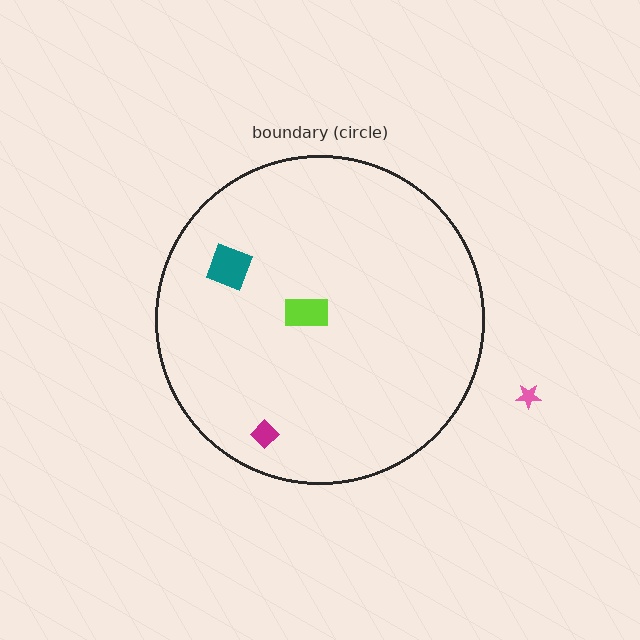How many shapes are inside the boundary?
3 inside, 1 outside.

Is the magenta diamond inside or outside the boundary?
Inside.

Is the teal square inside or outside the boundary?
Inside.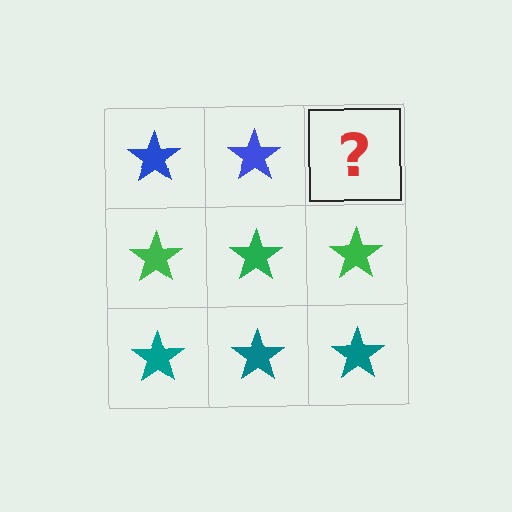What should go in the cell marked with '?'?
The missing cell should contain a blue star.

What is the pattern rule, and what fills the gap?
The rule is that each row has a consistent color. The gap should be filled with a blue star.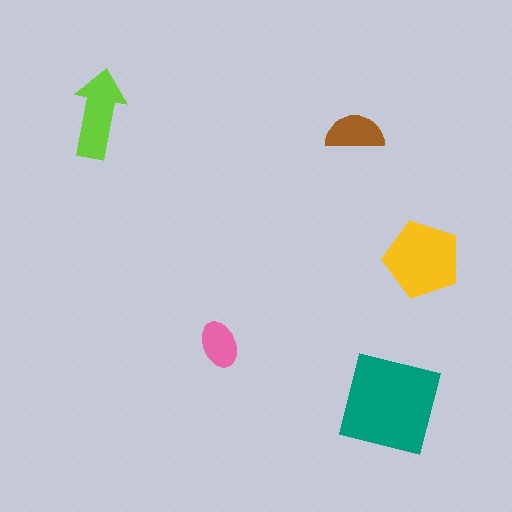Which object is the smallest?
The pink ellipse.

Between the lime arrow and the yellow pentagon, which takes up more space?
The yellow pentagon.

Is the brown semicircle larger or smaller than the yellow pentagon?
Smaller.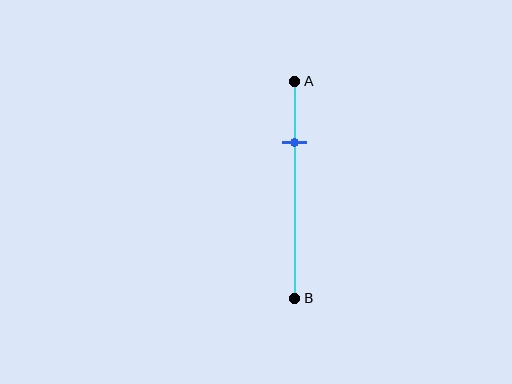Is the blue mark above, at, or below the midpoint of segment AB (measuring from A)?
The blue mark is above the midpoint of segment AB.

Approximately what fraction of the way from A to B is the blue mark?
The blue mark is approximately 30% of the way from A to B.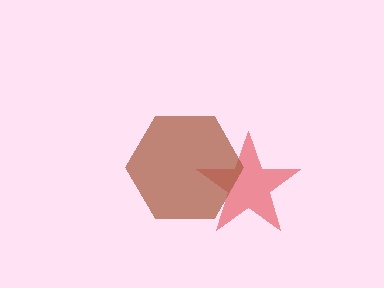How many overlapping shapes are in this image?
There are 2 overlapping shapes in the image.